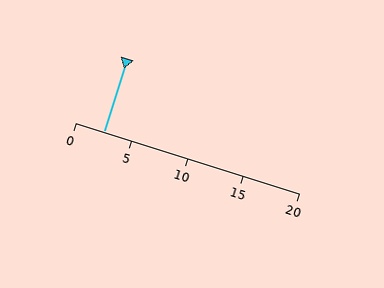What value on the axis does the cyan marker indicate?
The marker indicates approximately 2.5.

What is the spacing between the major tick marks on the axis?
The major ticks are spaced 5 apart.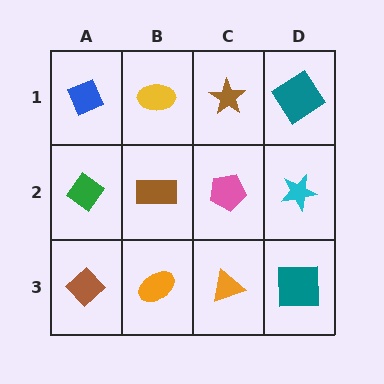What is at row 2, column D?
A cyan star.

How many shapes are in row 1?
4 shapes.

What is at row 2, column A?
A green diamond.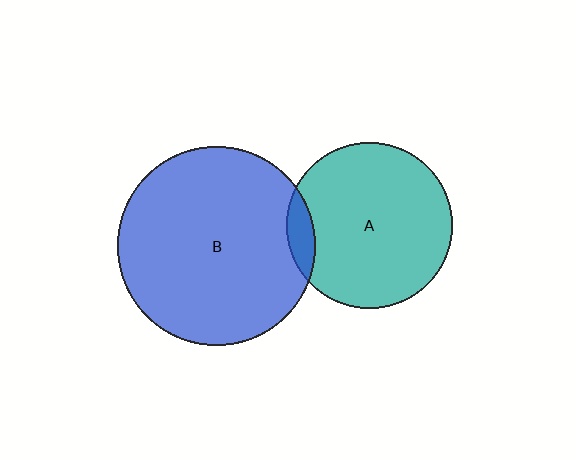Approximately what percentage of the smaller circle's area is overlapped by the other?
Approximately 10%.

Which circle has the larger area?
Circle B (blue).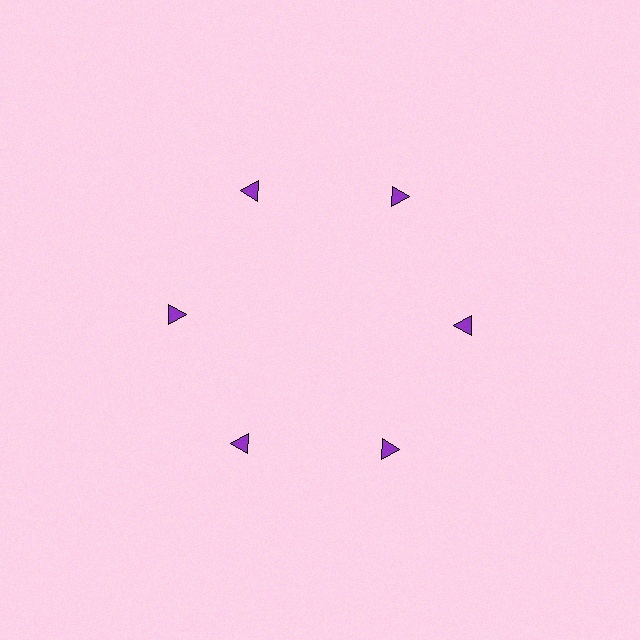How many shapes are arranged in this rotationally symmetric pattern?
There are 6 shapes, arranged in 6 groups of 1.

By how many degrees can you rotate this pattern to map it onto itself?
The pattern maps onto itself every 60 degrees of rotation.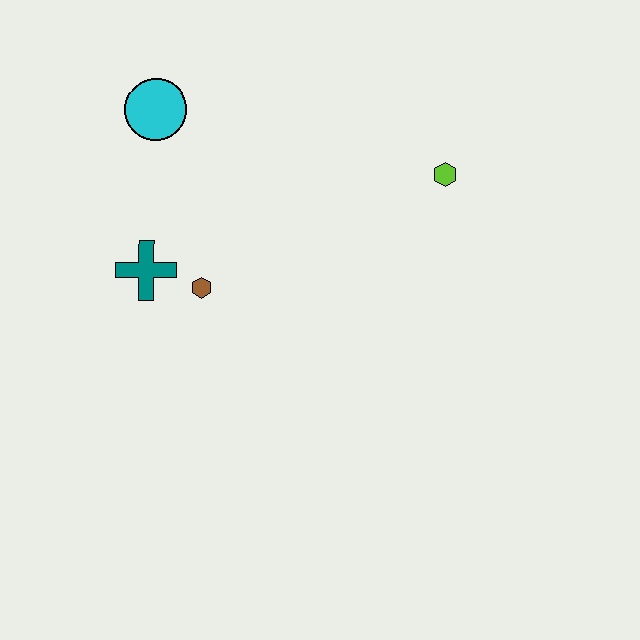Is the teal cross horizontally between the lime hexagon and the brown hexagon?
No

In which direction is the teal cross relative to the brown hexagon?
The teal cross is to the left of the brown hexagon.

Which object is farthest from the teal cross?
The lime hexagon is farthest from the teal cross.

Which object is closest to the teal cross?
The brown hexagon is closest to the teal cross.